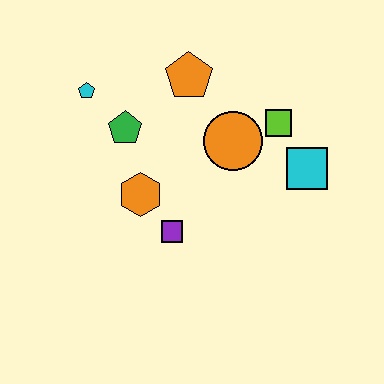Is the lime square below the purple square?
No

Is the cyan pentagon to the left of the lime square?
Yes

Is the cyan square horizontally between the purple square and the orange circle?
No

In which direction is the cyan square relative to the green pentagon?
The cyan square is to the right of the green pentagon.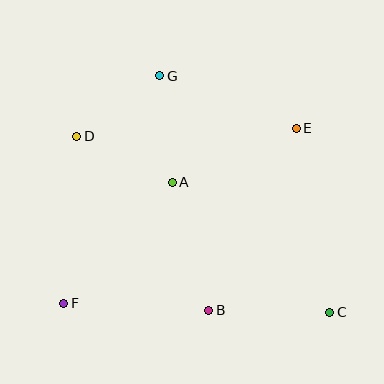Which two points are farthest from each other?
Points C and D are farthest from each other.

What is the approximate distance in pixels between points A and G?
The distance between A and G is approximately 107 pixels.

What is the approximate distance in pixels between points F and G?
The distance between F and G is approximately 247 pixels.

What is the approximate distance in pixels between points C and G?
The distance between C and G is approximately 291 pixels.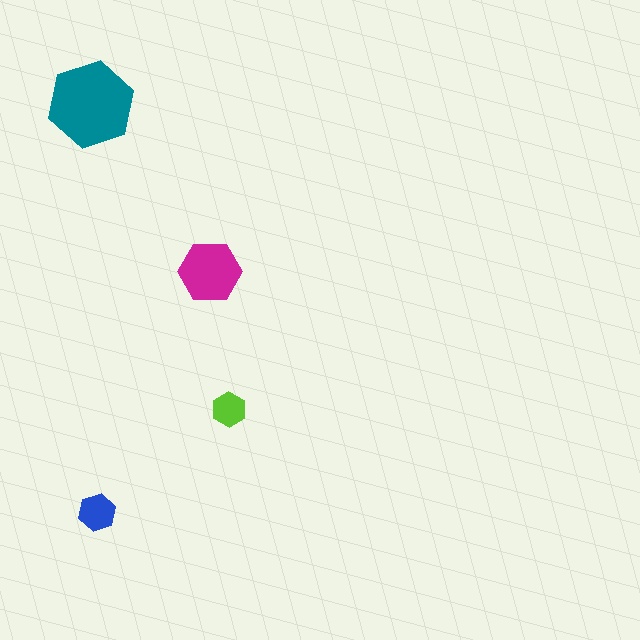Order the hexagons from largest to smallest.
the teal one, the magenta one, the blue one, the lime one.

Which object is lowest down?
The blue hexagon is bottommost.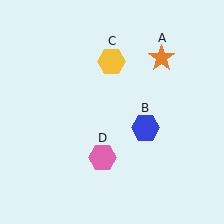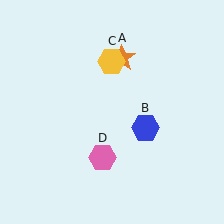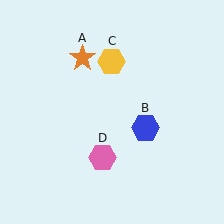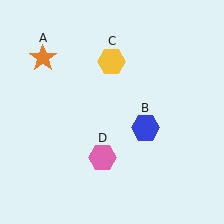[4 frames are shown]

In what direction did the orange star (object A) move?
The orange star (object A) moved left.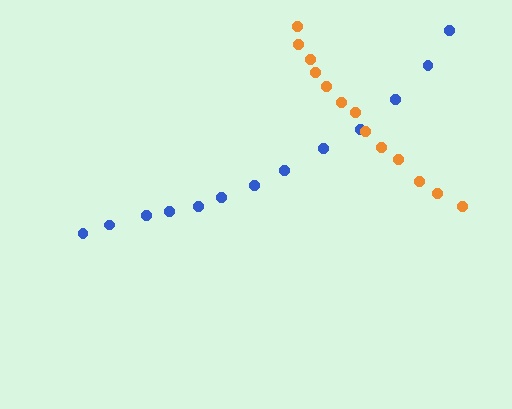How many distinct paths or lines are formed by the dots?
There are 2 distinct paths.